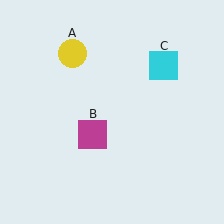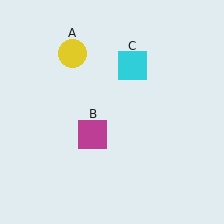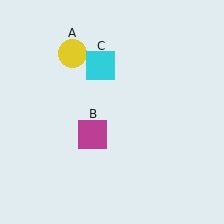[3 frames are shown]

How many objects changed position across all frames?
1 object changed position: cyan square (object C).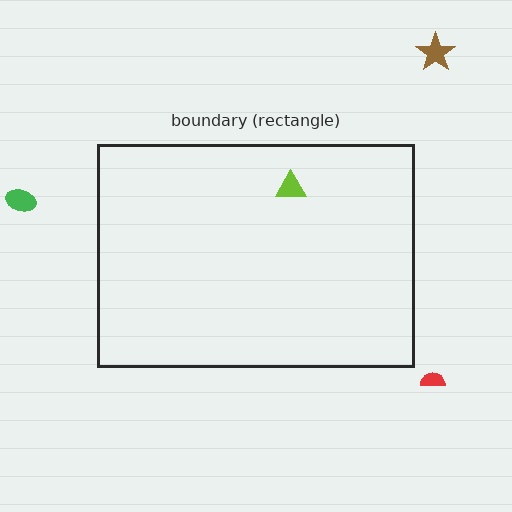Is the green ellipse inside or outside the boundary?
Outside.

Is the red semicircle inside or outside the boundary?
Outside.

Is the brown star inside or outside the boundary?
Outside.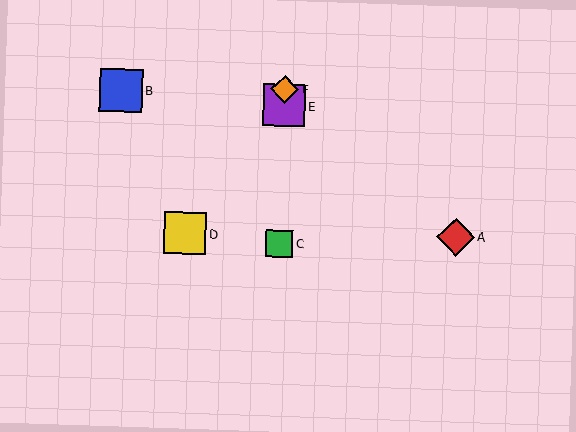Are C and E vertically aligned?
Yes, both are at x≈279.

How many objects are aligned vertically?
3 objects (C, E, F) are aligned vertically.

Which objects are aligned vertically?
Objects C, E, F are aligned vertically.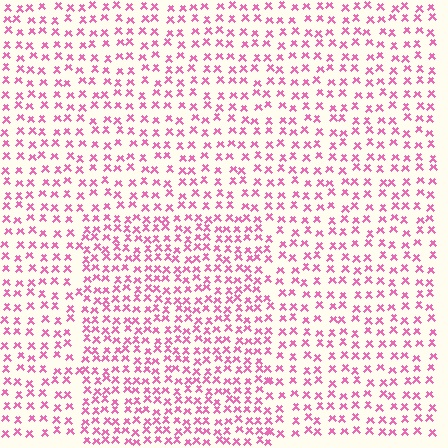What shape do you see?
I see a rectangle.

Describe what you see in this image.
The image contains small pink elements arranged at two different densities. A rectangle-shaped region is visible where the elements are more densely packed than the surrounding area.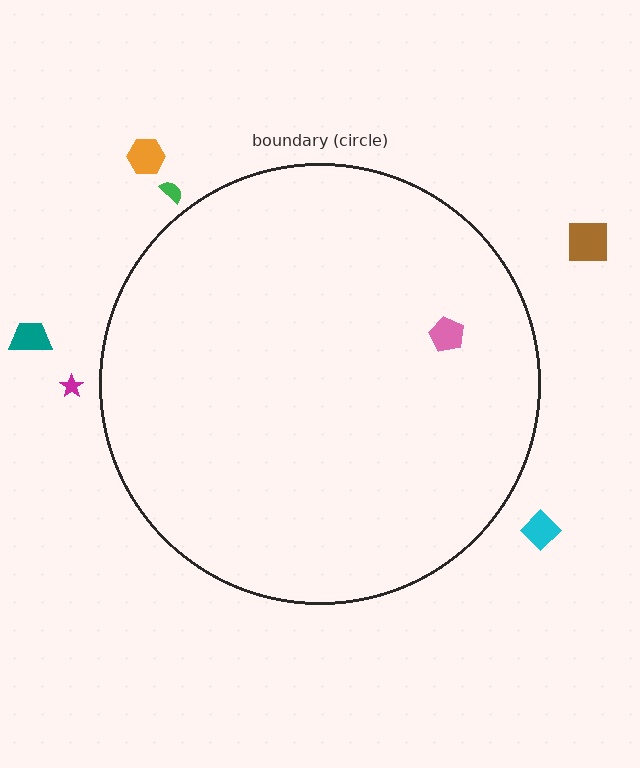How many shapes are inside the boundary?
1 inside, 6 outside.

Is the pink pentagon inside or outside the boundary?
Inside.